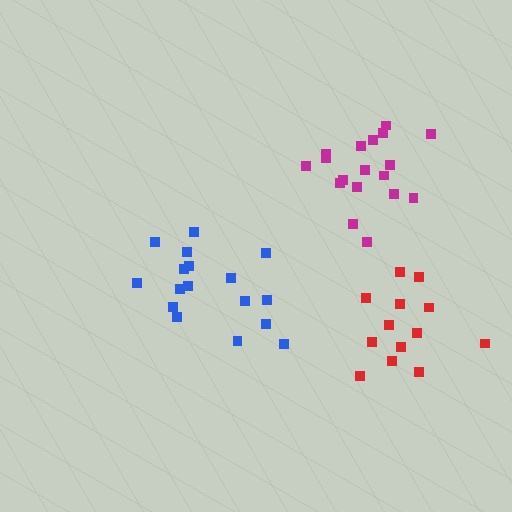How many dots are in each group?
Group 1: 18 dots, Group 2: 17 dots, Group 3: 13 dots (48 total).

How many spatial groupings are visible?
There are 3 spatial groupings.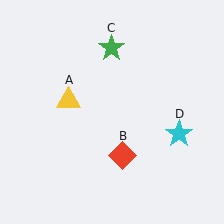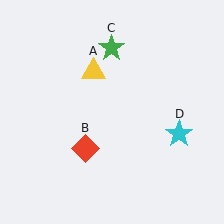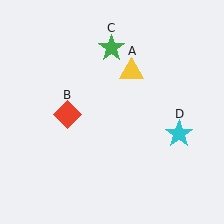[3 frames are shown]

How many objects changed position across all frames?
2 objects changed position: yellow triangle (object A), red diamond (object B).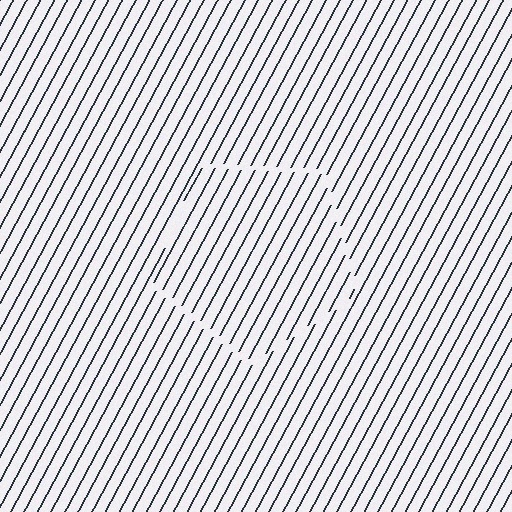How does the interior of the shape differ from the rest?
The interior of the shape contains the same grating, shifted by half a period — the contour is defined by the phase discontinuity where line-ends from the inner and outer gratings abut.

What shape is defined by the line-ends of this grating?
An illusory pentagon. The interior of the shape contains the same grating, shifted by half a period — the contour is defined by the phase discontinuity where line-ends from the inner and outer gratings abut.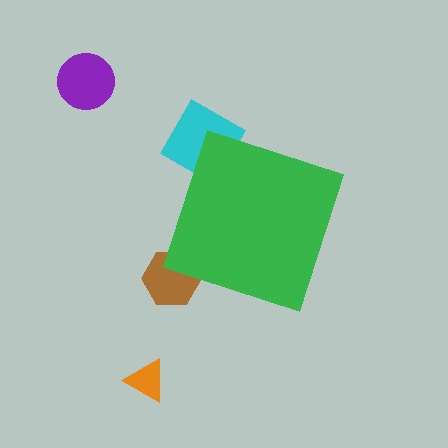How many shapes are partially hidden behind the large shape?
2 shapes are partially hidden.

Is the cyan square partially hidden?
Yes, the cyan square is partially hidden behind the green diamond.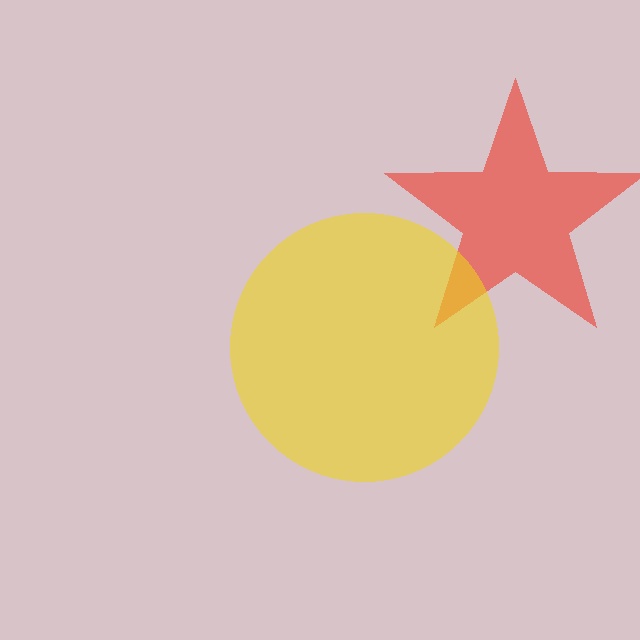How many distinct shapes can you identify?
There are 2 distinct shapes: a red star, a yellow circle.